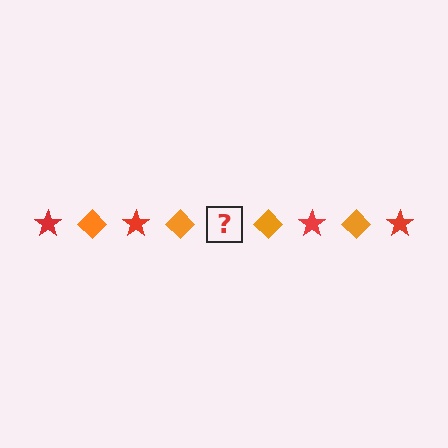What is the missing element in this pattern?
The missing element is a red star.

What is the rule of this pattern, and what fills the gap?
The rule is that the pattern alternates between red star and orange diamond. The gap should be filled with a red star.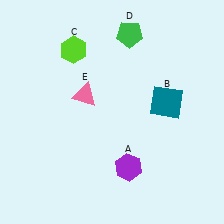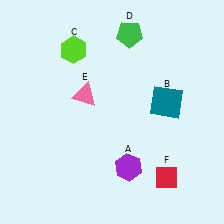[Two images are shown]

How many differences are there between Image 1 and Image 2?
There is 1 difference between the two images.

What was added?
A red diamond (F) was added in Image 2.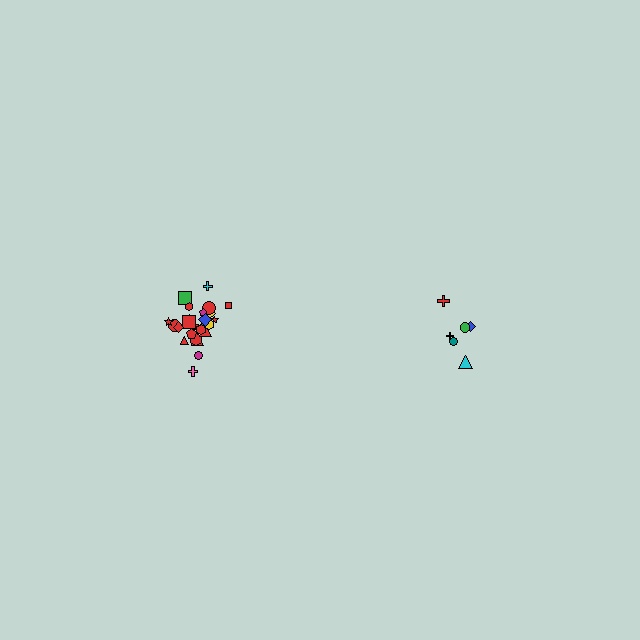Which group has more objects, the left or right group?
The left group.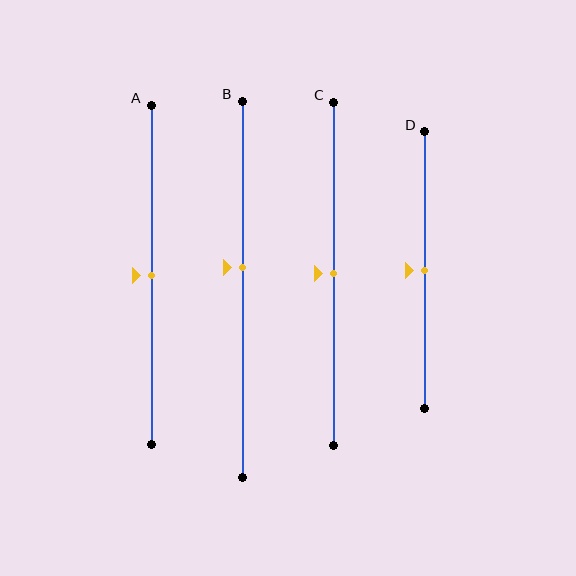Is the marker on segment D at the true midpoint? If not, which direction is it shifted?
Yes, the marker on segment D is at the true midpoint.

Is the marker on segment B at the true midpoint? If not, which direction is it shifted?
No, the marker on segment B is shifted upward by about 6% of the segment length.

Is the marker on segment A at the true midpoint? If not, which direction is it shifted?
Yes, the marker on segment A is at the true midpoint.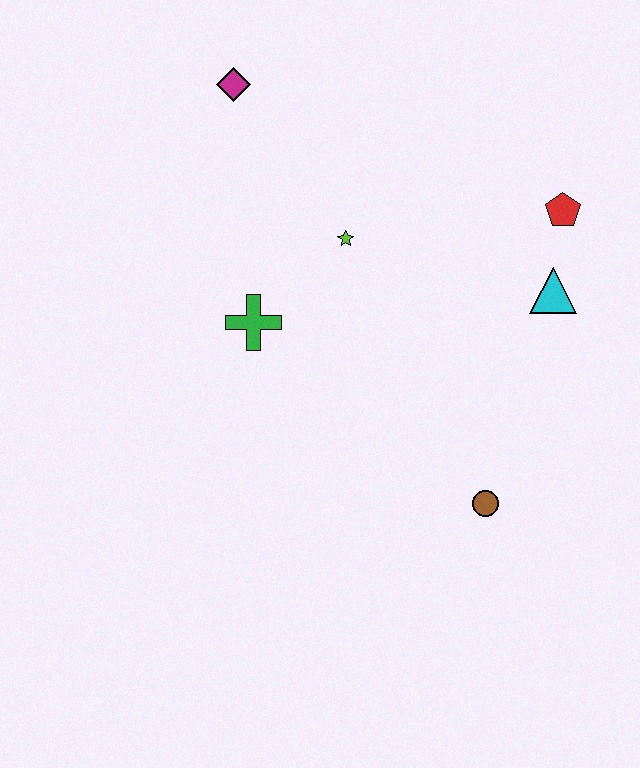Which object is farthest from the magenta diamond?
The brown circle is farthest from the magenta diamond.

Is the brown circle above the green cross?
No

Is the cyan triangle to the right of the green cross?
Yes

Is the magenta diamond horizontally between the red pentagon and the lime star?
No